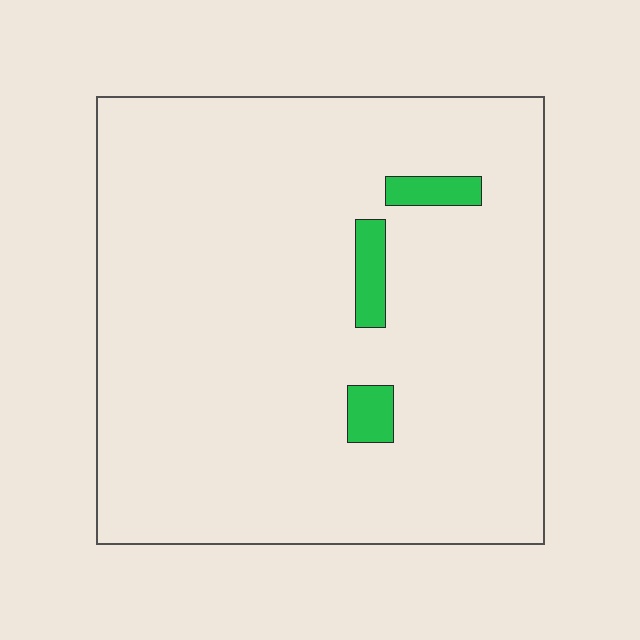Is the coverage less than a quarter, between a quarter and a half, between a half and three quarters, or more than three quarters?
Less than a quarter.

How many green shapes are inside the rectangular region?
3.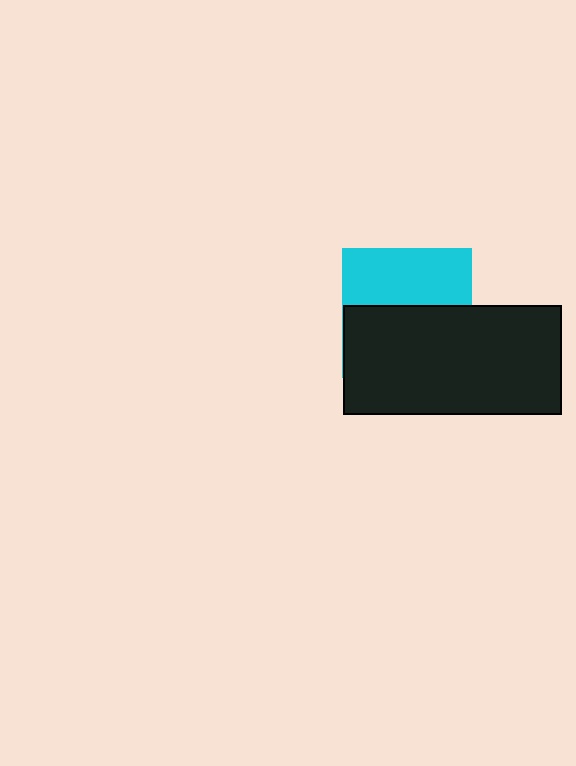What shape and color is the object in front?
The object in front is a black rectangle.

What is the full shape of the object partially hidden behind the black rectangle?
The partially hidden object is a cyan square.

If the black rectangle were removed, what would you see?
You would see the complete cyan square.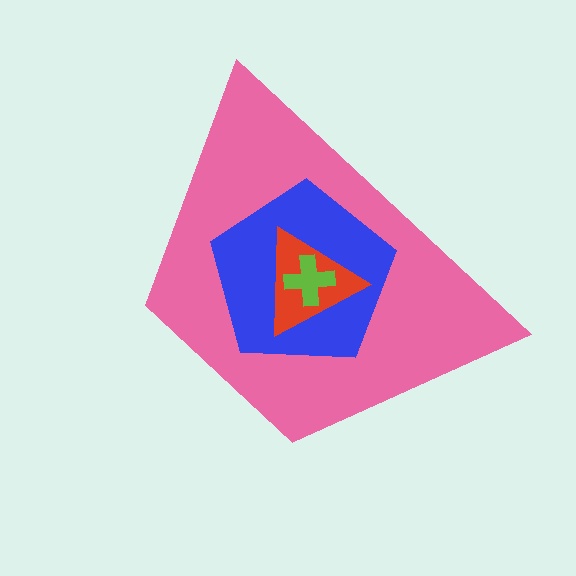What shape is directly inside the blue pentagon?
The red triangle.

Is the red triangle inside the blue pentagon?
Yes.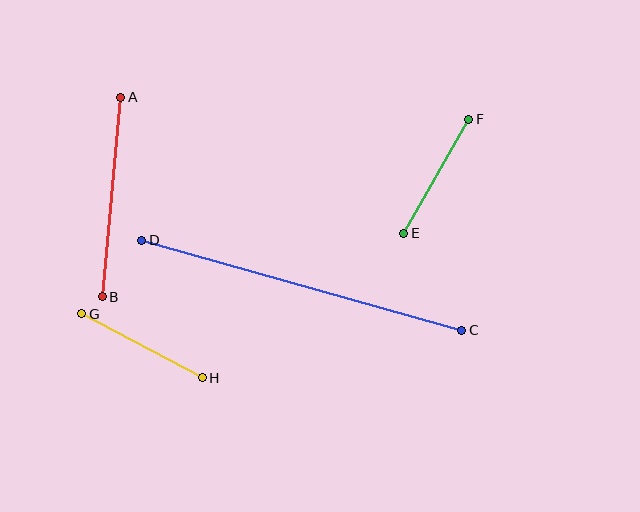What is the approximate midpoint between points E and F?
The midpoint is at approximately (436, 176) pixels.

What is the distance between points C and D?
The distance is approximately 333 pixels.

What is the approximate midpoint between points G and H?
The midpoint is at approximately (142, 346) pixels.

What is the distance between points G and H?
The distance is approximately 136 pixels.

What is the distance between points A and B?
The distance is approximately 200 pixels.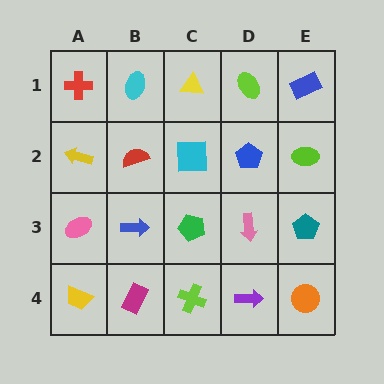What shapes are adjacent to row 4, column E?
A teal pentagon (row 3, column E), a purple arrow (row 4, column D).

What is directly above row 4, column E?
A teal pentagon.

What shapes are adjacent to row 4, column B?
A blue arrow (row 3, column B), a yellow trapezoid (row 4, column A), a lime cross (row 4, column C).